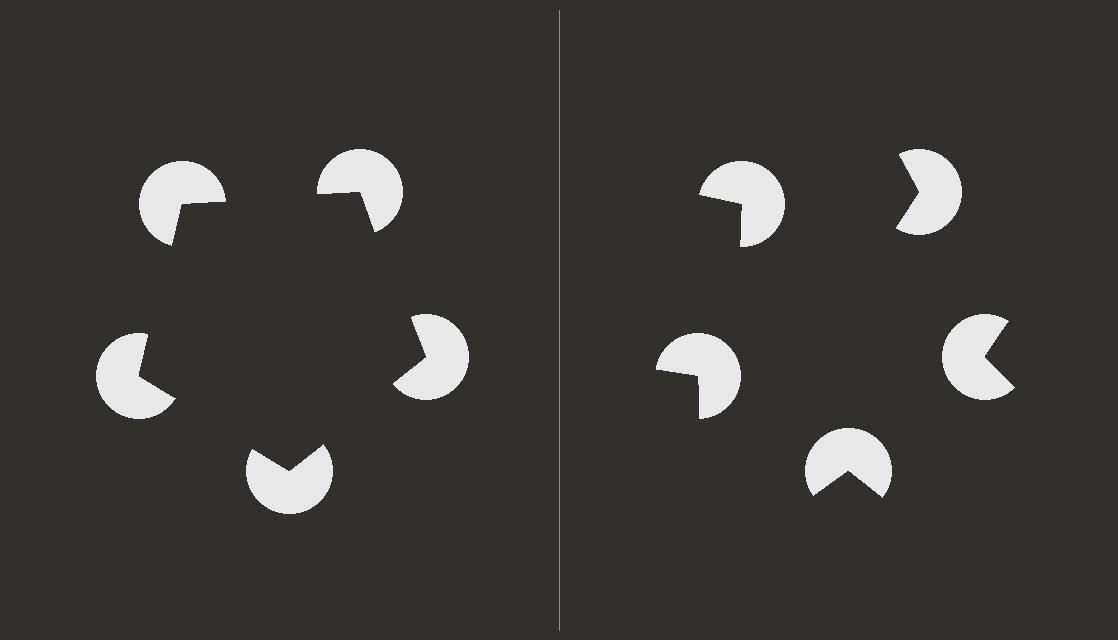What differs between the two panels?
The pac-man discs are positioned identically on both sides; only the wedge orientations differ. On the left they align to a pentagon; on the right they are misaligned.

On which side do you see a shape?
An illusory pentagon appears on the left side. On the right side the wedge cuts are rotated, so no coherent shape forms.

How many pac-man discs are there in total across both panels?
10 — 5 on each side.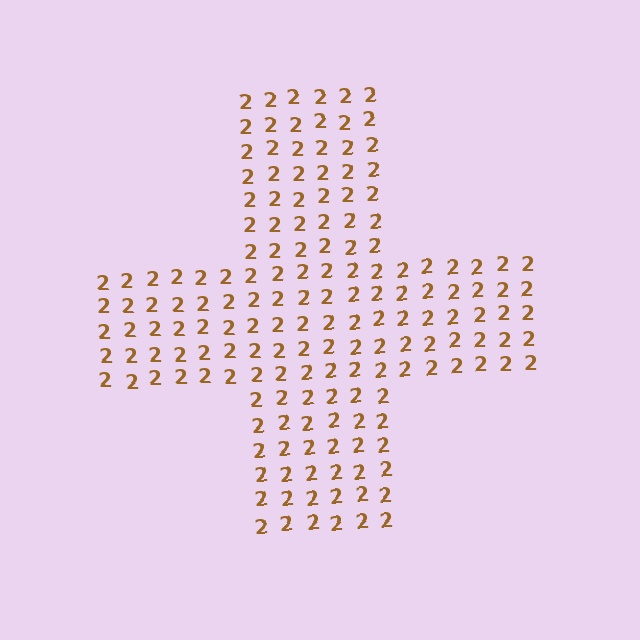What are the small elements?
The small elements are digit 2's.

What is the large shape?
The large shape is a cross.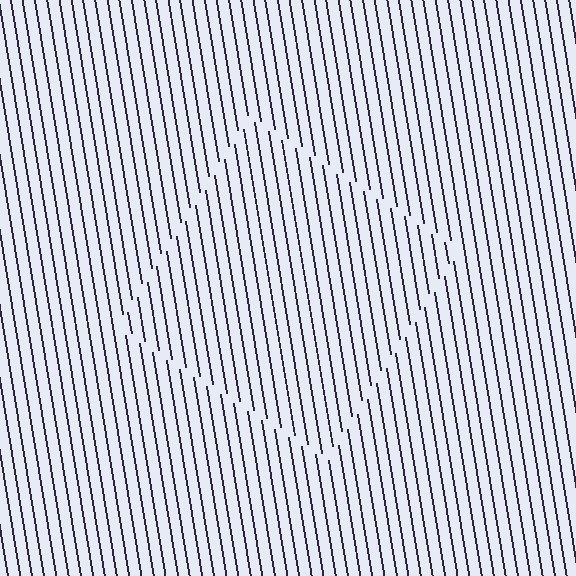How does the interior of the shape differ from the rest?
The interior of the shape contains the same grating, shifted by half a period — the contour is defined by the phase discontinuity where line-ends from the inner and outer gratings abut.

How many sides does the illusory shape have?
4 sides — the line-ends trace a square.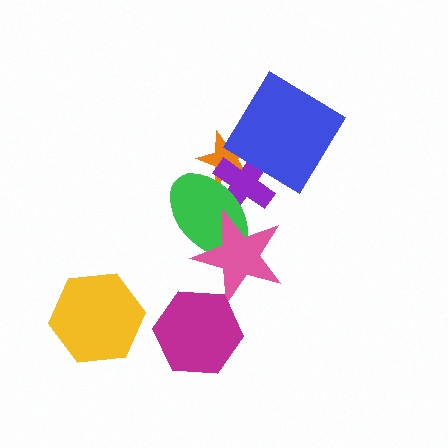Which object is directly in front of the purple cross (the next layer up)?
The green ellipse is directly in front of the purple cross.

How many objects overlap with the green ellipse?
3 objects overlap with the green ellipse.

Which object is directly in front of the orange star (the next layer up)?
The purple cross is directly in front of the orange star.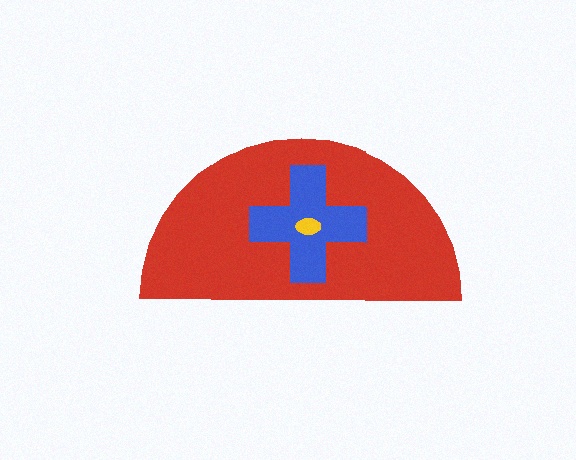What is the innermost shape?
The yellow ellipse.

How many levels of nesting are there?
3.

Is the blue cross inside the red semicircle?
Yes.